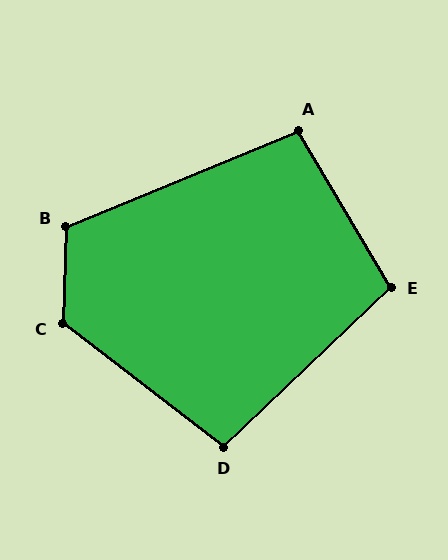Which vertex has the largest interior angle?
C, at approximately 126 degrees.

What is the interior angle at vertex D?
Approximately 99 degrees (obtuse).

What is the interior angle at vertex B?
Approximately 114 degrees (obtuse).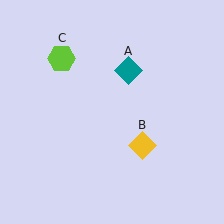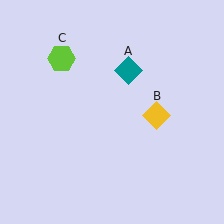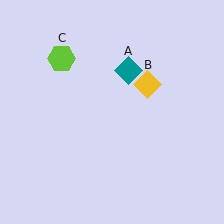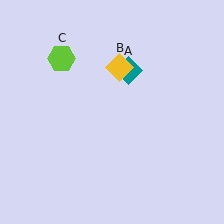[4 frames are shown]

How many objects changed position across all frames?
1 object changed position: yellow diamond (object B).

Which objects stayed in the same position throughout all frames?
Teal diamond (object A) and lime hexagon (object C) remained stationary.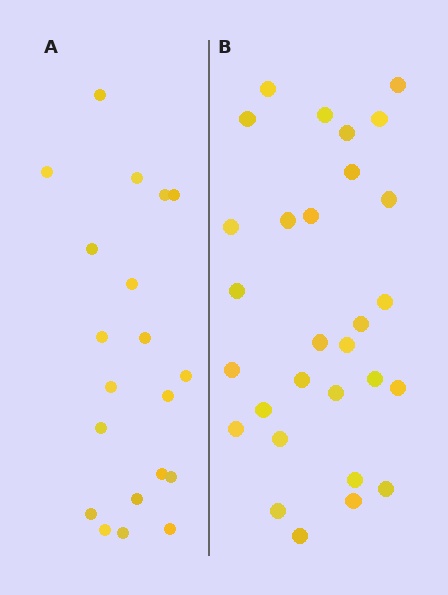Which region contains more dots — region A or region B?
Region B (the right region) has more dots.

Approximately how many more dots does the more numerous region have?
Region B has roughly 8 or so more dots than region A.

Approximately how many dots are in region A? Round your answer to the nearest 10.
About 20 dots.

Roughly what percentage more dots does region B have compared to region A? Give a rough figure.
About 45% more.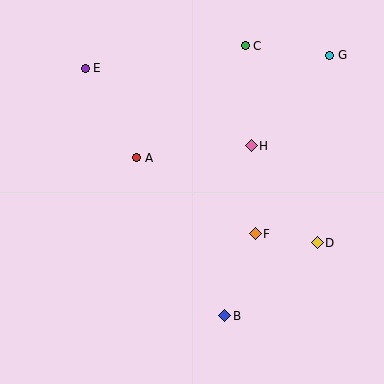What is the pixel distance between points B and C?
The distance between B and C is 271 pixels.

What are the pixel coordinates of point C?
Point C is at (245, 46).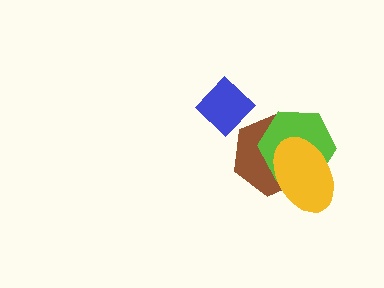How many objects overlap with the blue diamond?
0 objects overlap with the blue diamond.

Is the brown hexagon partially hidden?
Yes, it is partially covered by another shape.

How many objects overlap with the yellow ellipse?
2 objects overlap with the yellow ellipse.